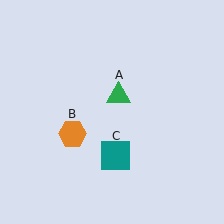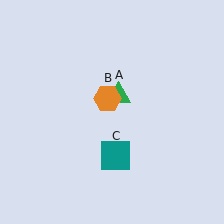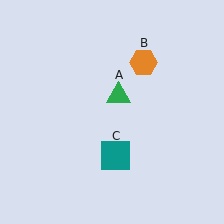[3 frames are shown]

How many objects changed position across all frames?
1 object changed position: orange hexagon (object B).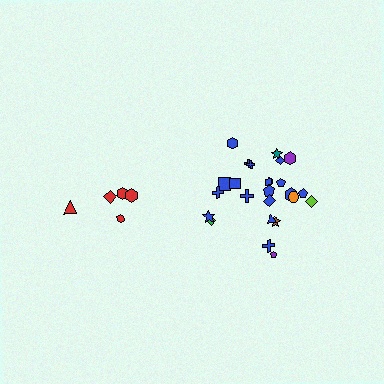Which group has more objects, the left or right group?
The right group.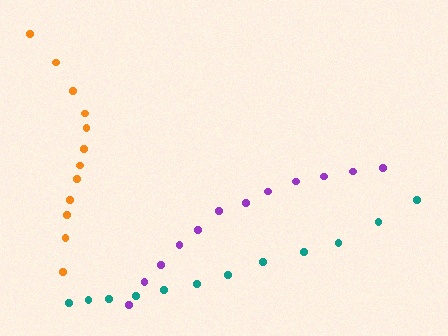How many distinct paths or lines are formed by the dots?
There are 3 distinct paths.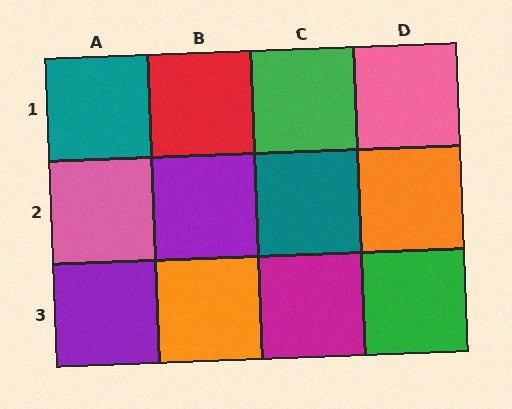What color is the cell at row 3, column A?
Purple.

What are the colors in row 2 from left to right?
Pink, purple, teal, orange.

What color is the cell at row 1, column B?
Red.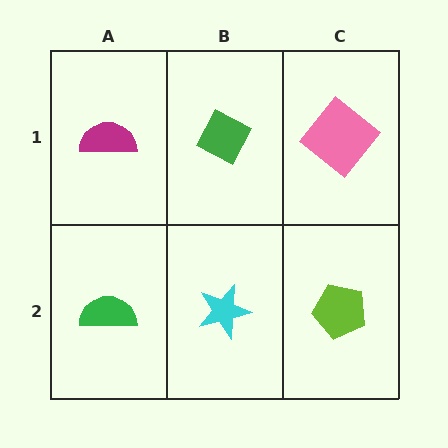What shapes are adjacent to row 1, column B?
A cyan star (row 2, column B), a magenta semicircle (row 1, column A), a pink diamond (row 1, column C).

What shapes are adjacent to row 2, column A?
A magenta semicircle (row 1, column A), a cyan star (row 2, column B).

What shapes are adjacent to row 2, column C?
A pink diamond (row 1, column C), a cyan star (row 2, column B).